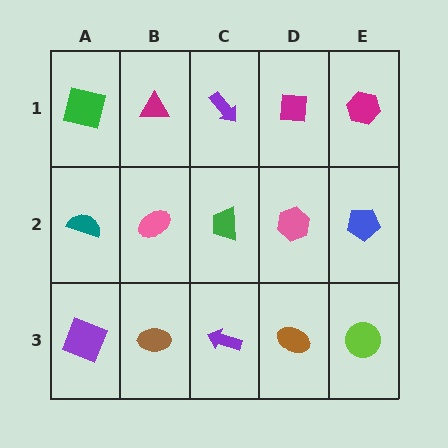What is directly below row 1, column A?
A teal semicircle.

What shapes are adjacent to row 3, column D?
A pink hexagon (row 2, column D), a purple arrow (row 3, column C), a lime circle (row 3, column E).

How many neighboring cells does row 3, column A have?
2.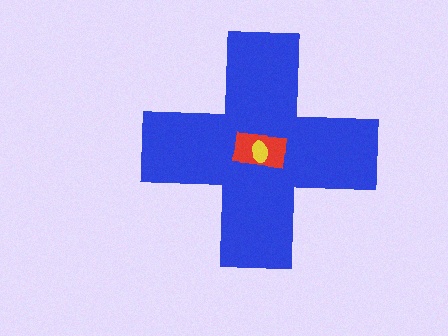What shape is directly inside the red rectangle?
The yellow ellipse.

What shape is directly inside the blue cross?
The red rectangle.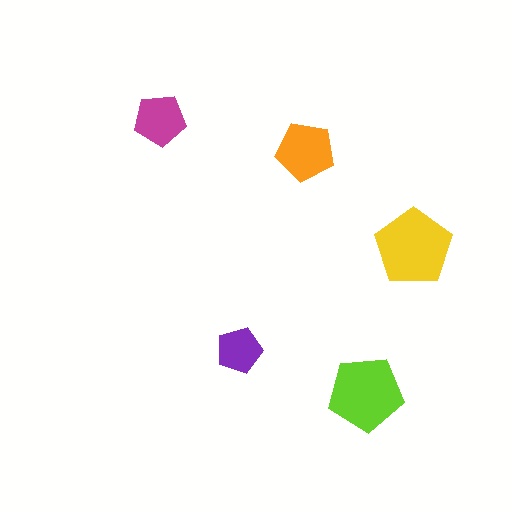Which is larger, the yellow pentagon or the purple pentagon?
The yellow one.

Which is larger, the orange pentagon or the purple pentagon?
The orange one.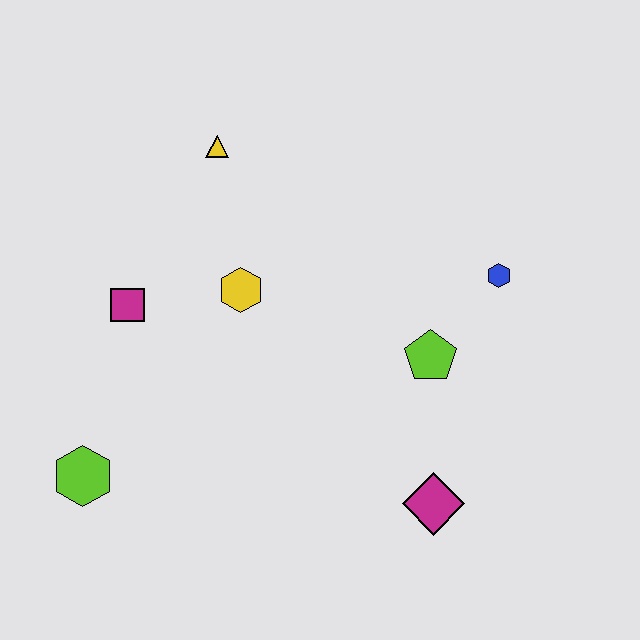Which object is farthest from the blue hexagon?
The lime hexagon is farthest from the blue hexagon.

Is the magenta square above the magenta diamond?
Yes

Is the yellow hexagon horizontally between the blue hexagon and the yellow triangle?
Yes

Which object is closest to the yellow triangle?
The yellow hexagon is closest to the yellow triangle.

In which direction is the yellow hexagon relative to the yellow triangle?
The yellow hexagon is below the yellow triangle.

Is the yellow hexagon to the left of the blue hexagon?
Yes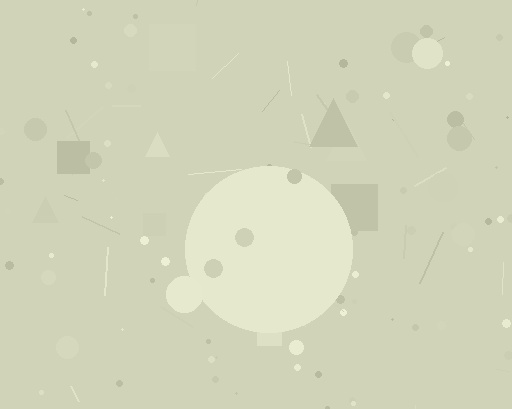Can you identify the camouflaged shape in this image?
The camouflaged shape is a circle.